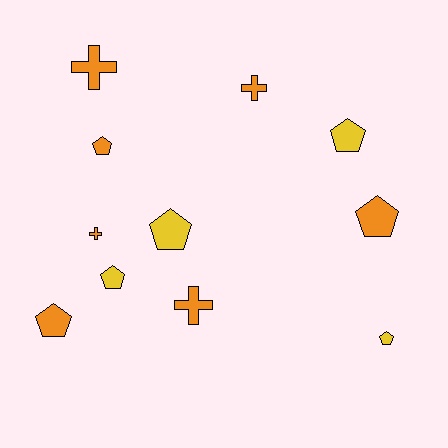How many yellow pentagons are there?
There are 4 yellow pentagons.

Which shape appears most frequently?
Pentagon, with 7 objects.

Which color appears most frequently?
Orange, with 7 objects.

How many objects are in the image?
There are 11 objects.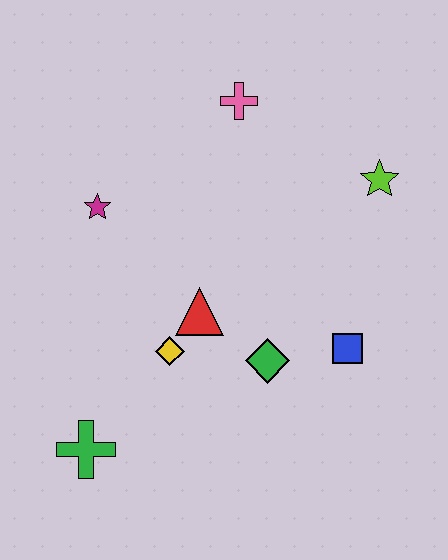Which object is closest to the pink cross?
The lime star is closest to the pink cross.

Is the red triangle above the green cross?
Yes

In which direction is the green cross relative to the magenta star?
The green cross is below the magenta star.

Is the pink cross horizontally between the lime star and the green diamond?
No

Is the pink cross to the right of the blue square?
No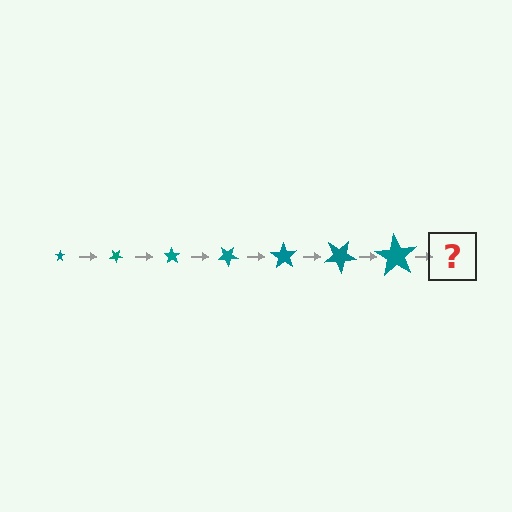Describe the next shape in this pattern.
It should be a star, larger than the previous one and rotated 245 degrees from the start.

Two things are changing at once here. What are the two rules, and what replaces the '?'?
The two rules are that the star grows larger each step and it rotates 35 degrees each step. The '?' should be a star, larger than the previous one and rotated 245 degrees from the start.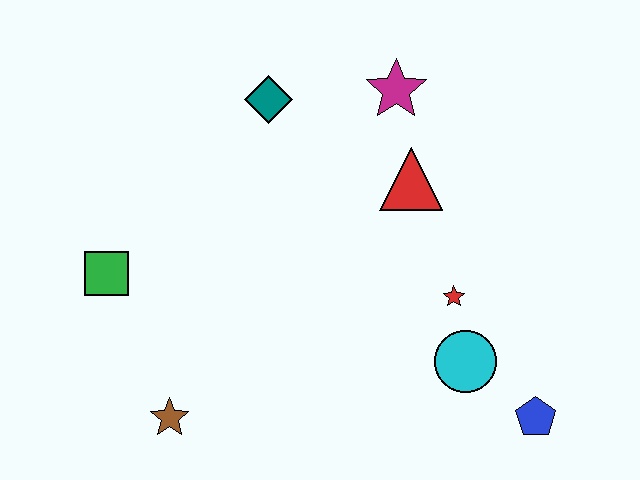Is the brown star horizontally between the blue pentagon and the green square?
Yes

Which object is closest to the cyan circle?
The red star is closest to the cyan circle.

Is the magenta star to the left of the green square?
No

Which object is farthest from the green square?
The blue pentagon is farthest from the green square.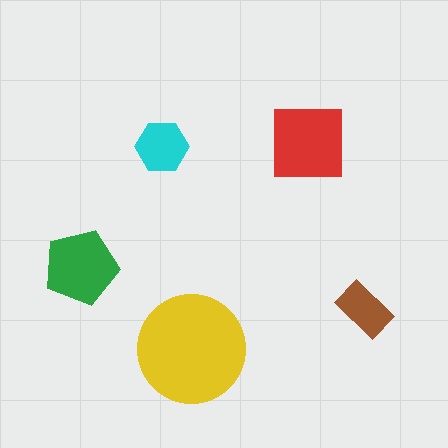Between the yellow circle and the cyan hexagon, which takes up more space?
The yellow circle.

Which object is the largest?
The yellow circle.